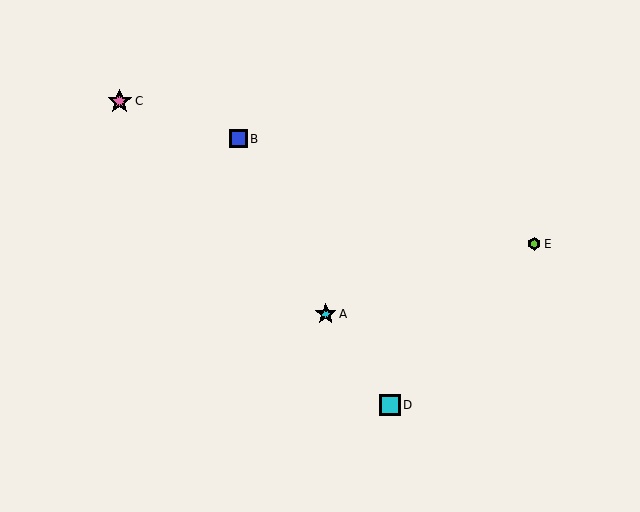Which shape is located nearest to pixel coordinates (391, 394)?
The cyan square (labeled D) at (390, 405) is nearest to that location.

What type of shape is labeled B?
Shape B is a blue square.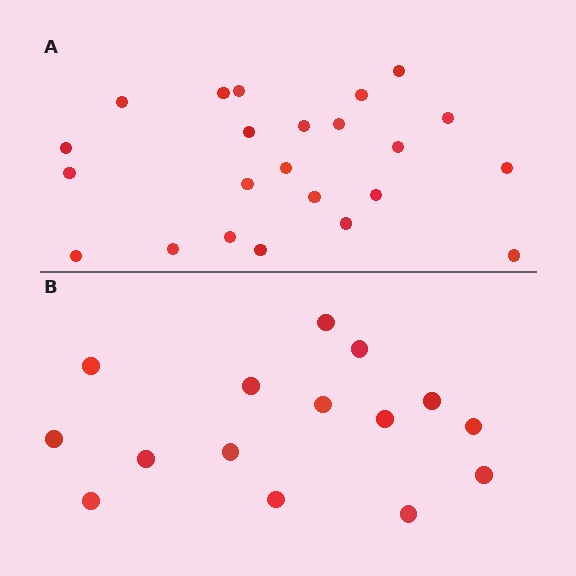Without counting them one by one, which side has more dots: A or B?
Region A (the top region) has more dots.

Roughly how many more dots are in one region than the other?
Region A has roughly 8 or so more dots than region B.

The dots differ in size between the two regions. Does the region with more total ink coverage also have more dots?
No. Region B has more total ink coverage because its dots are larger, but region A actually contains more individual dots. Total area can be misleading — the number of items is what matters here.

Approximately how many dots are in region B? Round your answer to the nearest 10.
About 20 dots. (The exact count is 15, which rounds to 20.)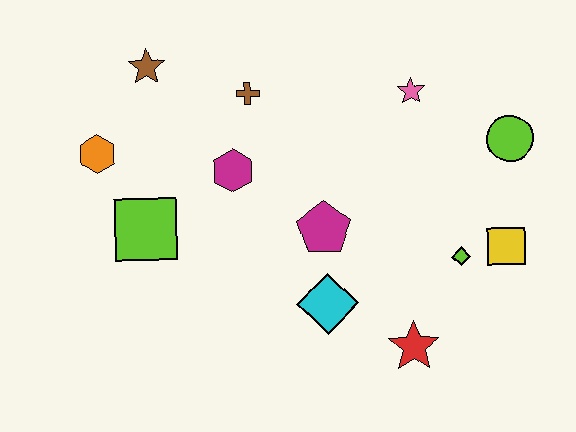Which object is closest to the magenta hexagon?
The brown cross is closest to the magenta hexagon.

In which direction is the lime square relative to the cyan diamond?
The lime square is to the left of the cyan diamond.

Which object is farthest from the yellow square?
The orange hexagon is farthest from the yellow square.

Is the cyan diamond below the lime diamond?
Yes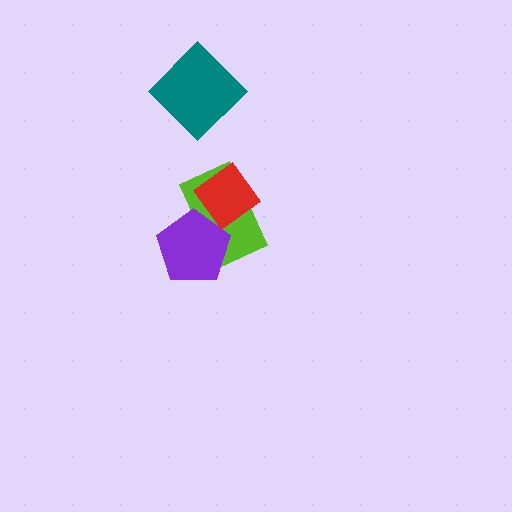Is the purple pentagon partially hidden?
Yes, it is partially covered by another shape.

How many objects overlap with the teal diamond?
0 objects overlap with the teal diamond.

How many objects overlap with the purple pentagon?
2 objects overlap with the purple pentagon.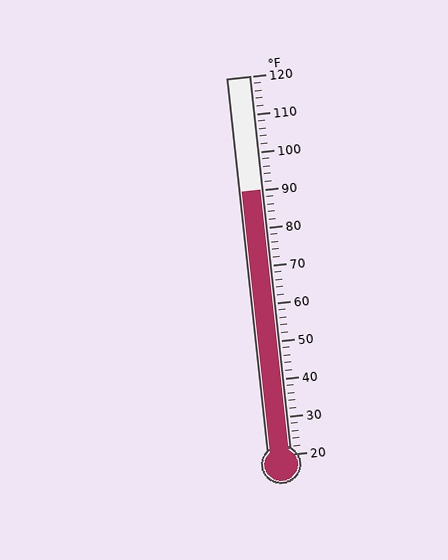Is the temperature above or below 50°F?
The temperature is above 50°F.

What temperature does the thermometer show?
The thermometer shows approximately 90°F.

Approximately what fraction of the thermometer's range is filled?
The thermometer is filled to approximately 70% of its range.